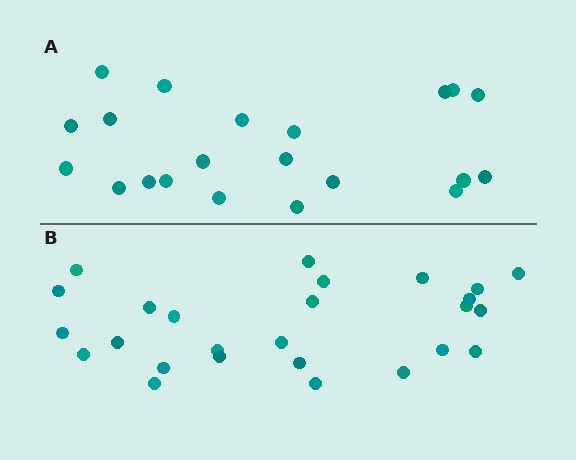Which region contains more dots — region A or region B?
Region B (the bottom region) has more dots.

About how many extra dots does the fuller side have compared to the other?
Region B has about 5 more dots than region A.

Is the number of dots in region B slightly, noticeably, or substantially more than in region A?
Region B has only slightly more — the two regions are fairly close. The ratio is roughly 1.2 to 1.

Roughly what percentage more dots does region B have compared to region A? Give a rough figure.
About 25% more.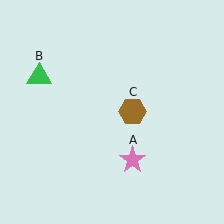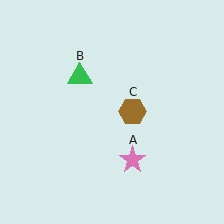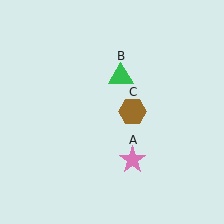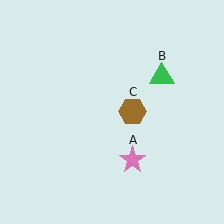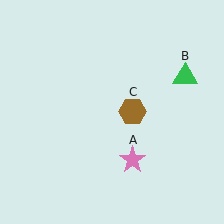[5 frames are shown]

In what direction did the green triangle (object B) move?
The green triangle (object B) moved right.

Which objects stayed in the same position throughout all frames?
Pink star (object A) and brown hexagon (object C) remained stationary.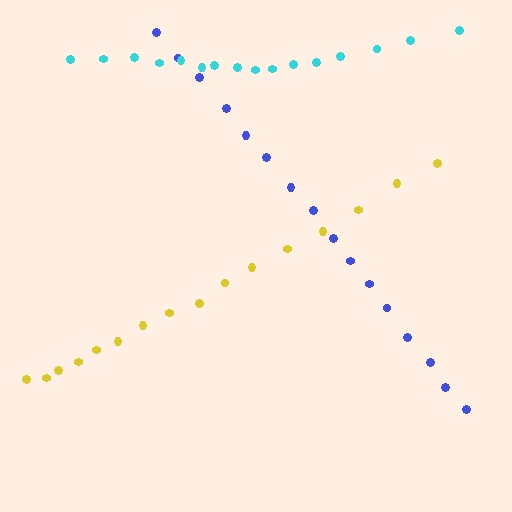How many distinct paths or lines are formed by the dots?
There are 3 distinct paths.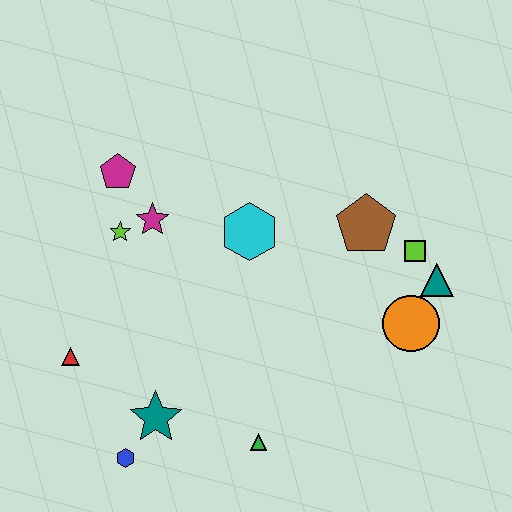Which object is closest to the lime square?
The teal triangle is closest to the lime square.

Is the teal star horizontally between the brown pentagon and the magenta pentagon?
Yes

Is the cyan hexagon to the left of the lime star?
No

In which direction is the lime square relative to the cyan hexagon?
The lime square is to the right of the cyan hexagon.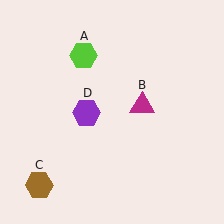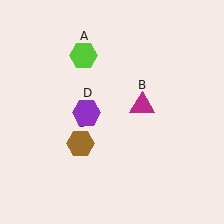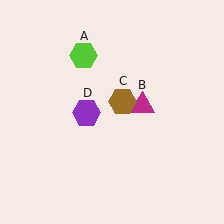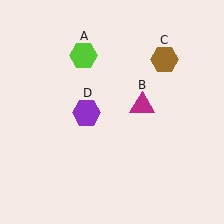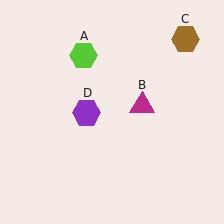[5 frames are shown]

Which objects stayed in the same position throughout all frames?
Lime hexagon (object A) and magenta triangle (object B) and purple hexagon (object D) remained stationary.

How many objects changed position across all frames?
1 object changed position: brown hexagon (object C).